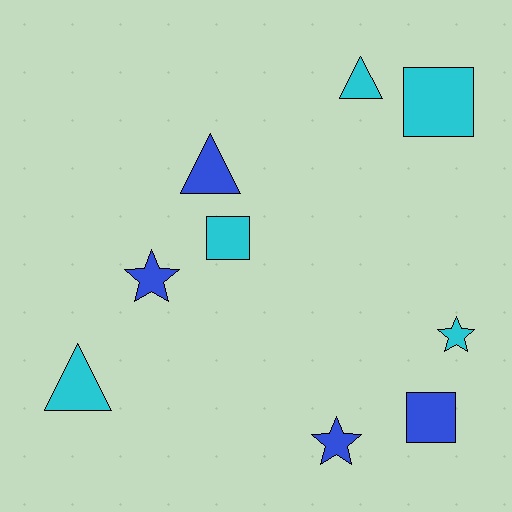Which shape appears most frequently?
Star, with 3 objects.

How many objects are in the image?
There are 9 objects.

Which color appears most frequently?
Cyan, with 5 objects.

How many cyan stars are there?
There is 1 cyan star.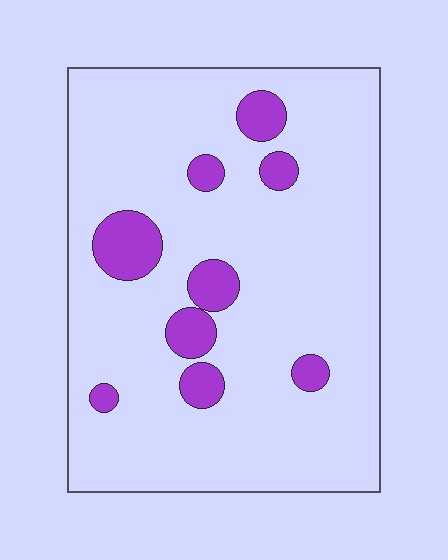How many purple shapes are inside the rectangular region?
9.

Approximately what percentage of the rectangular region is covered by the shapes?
Approximately 10%.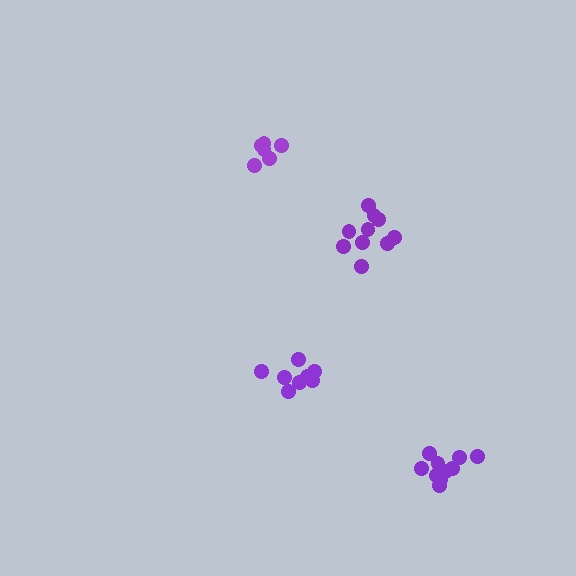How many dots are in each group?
Group 1: 10 dots, Group 2: 8 dots, Group 3: 6 dots, Group 4: 10 dots (34 total).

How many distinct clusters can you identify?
There are 4 distinct clusters.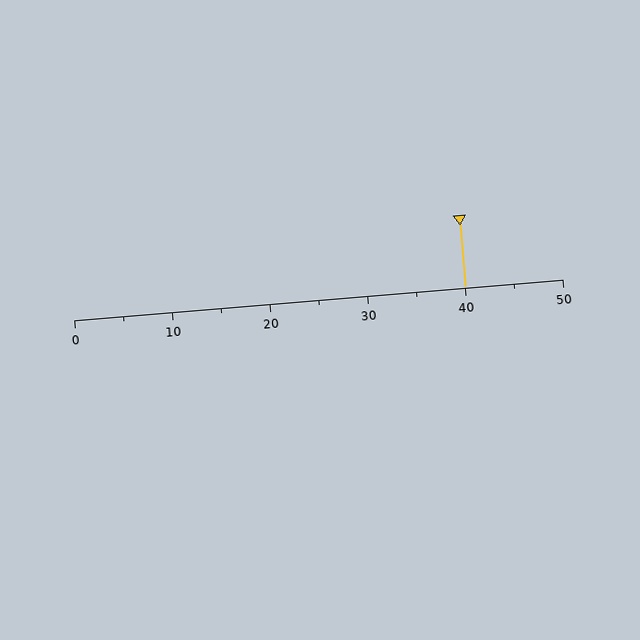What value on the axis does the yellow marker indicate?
The marker indicates approximately 40.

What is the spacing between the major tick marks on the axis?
The major ticks are spaced 10 apart.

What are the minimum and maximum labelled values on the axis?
The axis runs from 0 to 50.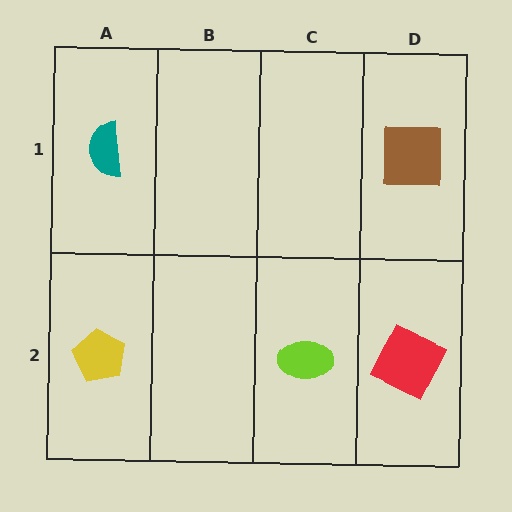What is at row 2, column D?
A red square.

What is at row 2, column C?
A lime ellipse.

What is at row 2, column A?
A yellow pentagon.